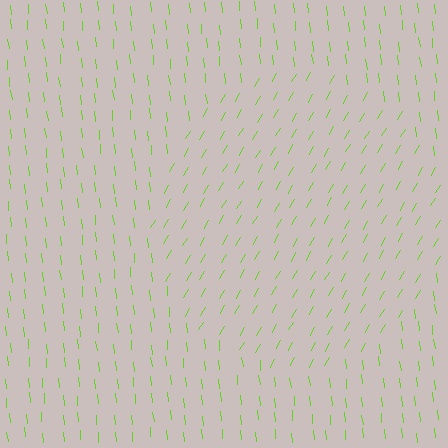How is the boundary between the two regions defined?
The boundary is defined purely by a change in line orientation (approximately 36 degrees difference). All lines are the same color and thickness.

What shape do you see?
I see a circle.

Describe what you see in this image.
The image is filled with small lime line segments. A circle region in the image has lines oriented differently from the surrounding lines, creating a visible texture boundary.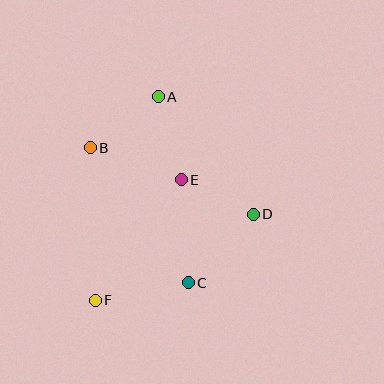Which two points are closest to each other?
Points D and E are closest to each other.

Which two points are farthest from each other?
Points A and F are farthest from each other.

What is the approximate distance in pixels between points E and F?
The distance between E and F is approximately 148 pixels.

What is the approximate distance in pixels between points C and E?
The distance between C and E is approximately 103 pixels.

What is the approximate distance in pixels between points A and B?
The distance between A and B is approximately 85 pixels.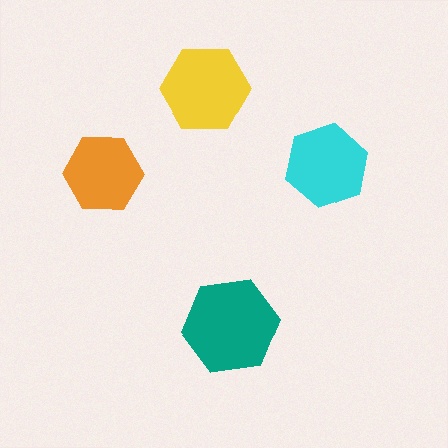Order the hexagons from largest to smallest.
the teal one, the yellow one, the cyan one, the orange one.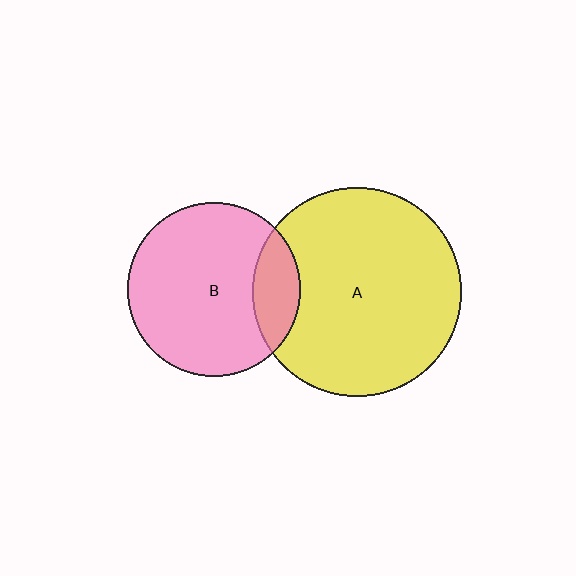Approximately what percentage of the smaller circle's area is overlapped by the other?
Approximately 15%.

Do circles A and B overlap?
Yes.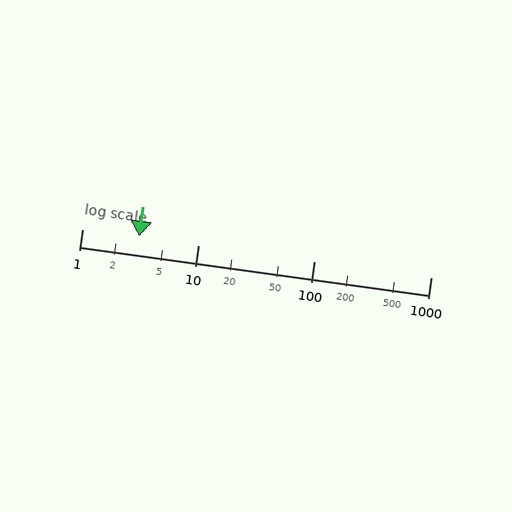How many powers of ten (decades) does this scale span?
The scale spans 3 decades, from 1 to 1000.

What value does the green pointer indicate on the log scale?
The pointer indicates approximately 3.1.